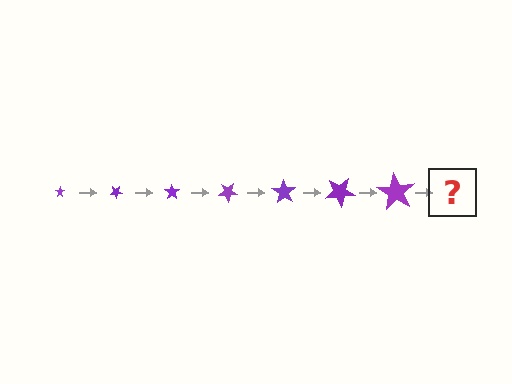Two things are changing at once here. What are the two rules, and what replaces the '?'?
The two rules are that the star grows larger each step and it rotates 35 degrees each step. The '?' should be a star, larger than the previous one and rotated 245 degrees from the start.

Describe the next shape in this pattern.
It should be a star, larger than the previous one and rotated 245 degrees from the start.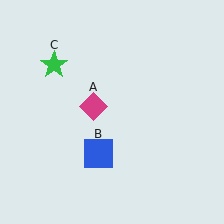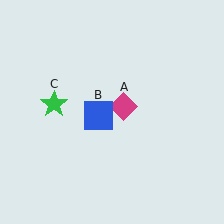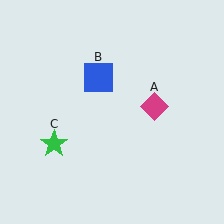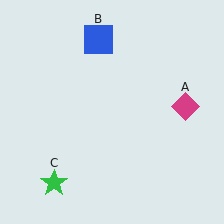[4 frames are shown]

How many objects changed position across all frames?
3 objects changed position: magenta diamond (object A), blue square (object B), green star (object C).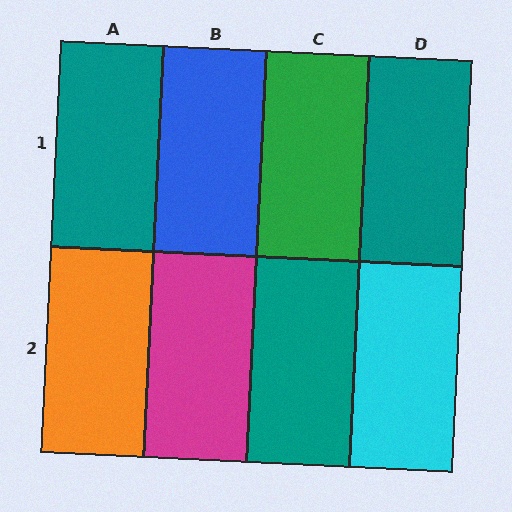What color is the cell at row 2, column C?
Teal.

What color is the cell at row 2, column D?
Cyan.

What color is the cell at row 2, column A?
Orange.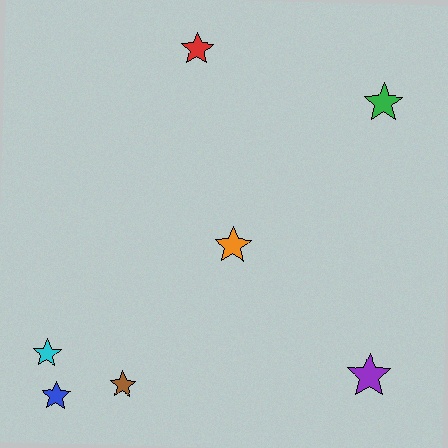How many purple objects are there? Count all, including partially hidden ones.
There is 1 purple object.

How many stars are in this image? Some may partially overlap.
There are 7 stars.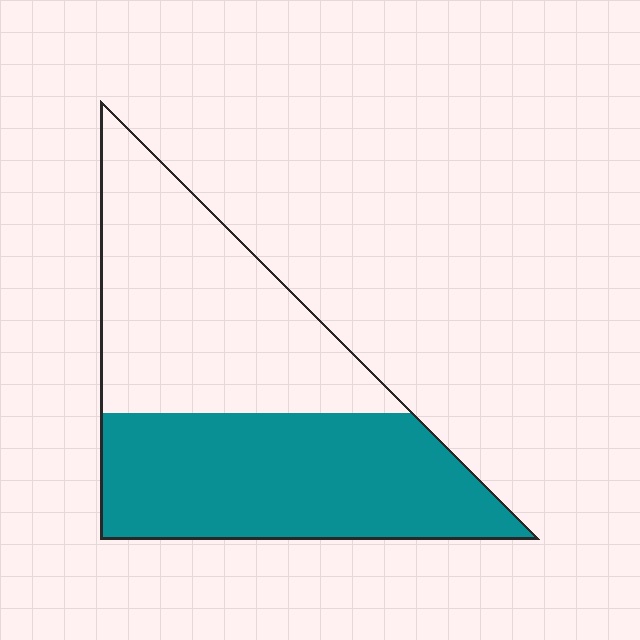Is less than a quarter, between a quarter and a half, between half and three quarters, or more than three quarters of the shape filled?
Between a quarter and a half.